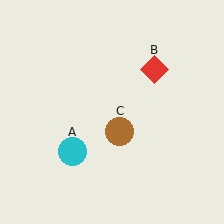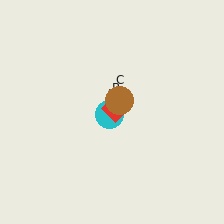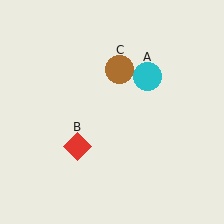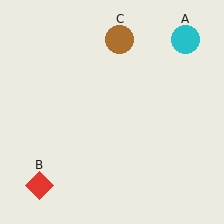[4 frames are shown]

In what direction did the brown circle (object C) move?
The brown circle (object C) moved up.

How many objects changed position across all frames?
3 objects changed position: cyan circle (object A), red diamond (object B), brown circle (object C).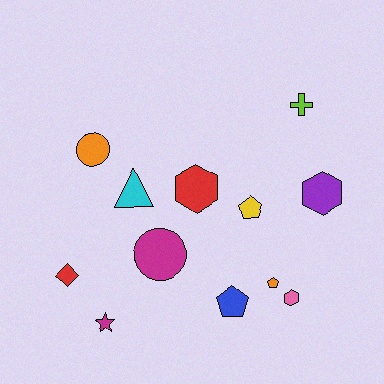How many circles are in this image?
There are 2 circles.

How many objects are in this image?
There are 12 objects.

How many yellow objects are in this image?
There is 1 yellow object.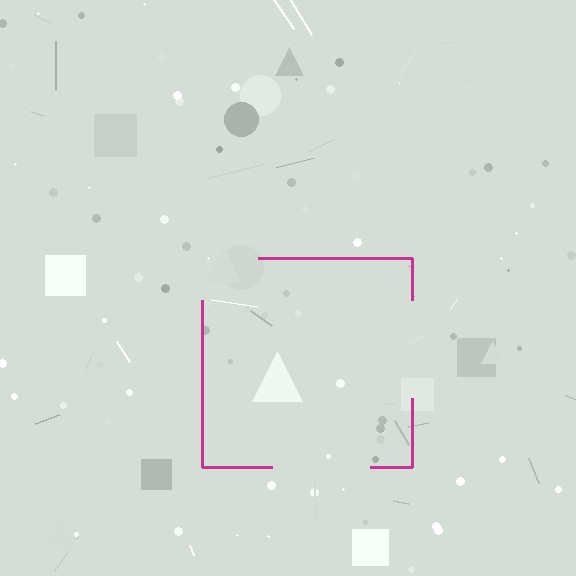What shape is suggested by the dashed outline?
The dashed outline suggests a square.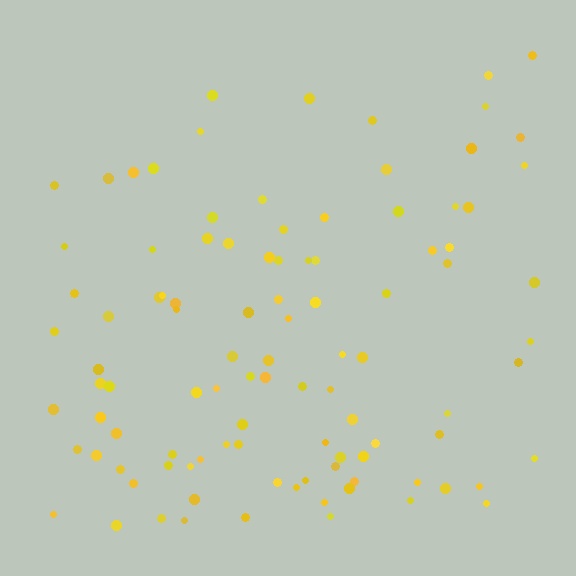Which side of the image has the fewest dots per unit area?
The top.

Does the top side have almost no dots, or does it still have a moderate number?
Still a moderate number, just noticeably fewer than the bottom.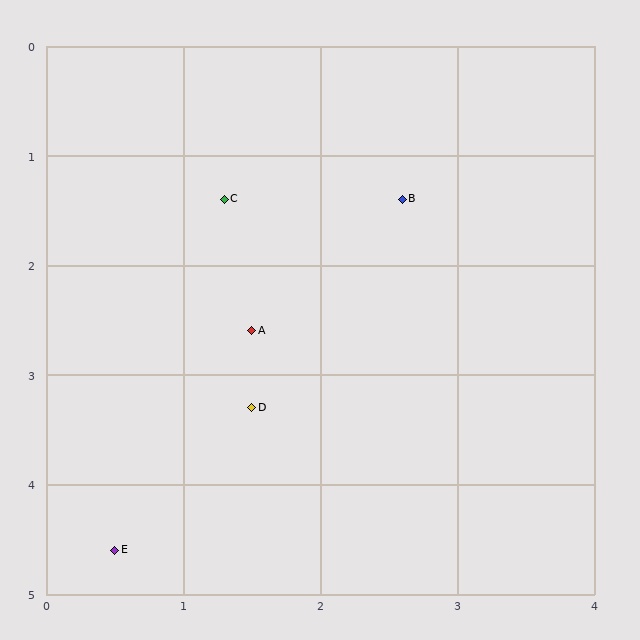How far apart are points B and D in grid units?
Points B and D are about 2.2 grid units apart.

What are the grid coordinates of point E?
Point E is at approximately (0.5, 4.6).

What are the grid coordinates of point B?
Point B is at approximately (2.6, 1.4).